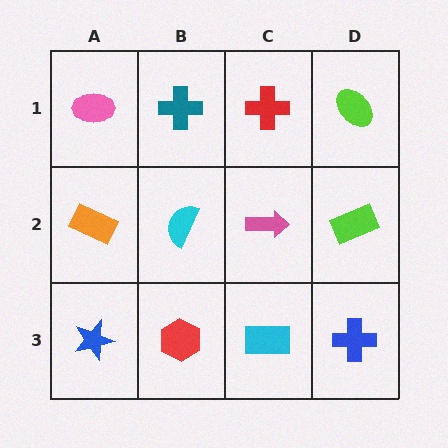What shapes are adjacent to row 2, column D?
A lime ellipse (row 1, column D), a blue cross (row 3, column D), a pink arrow (row 2, column C).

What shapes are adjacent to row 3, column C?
A pink arrow (row 2, column C), a red hexagon (row 3, column B), a blue cross (row 3, column D).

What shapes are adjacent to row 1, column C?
A pink arrow (row 2, column C), a teal cross (row 1, column B), a lime ellipse (row 1, column D).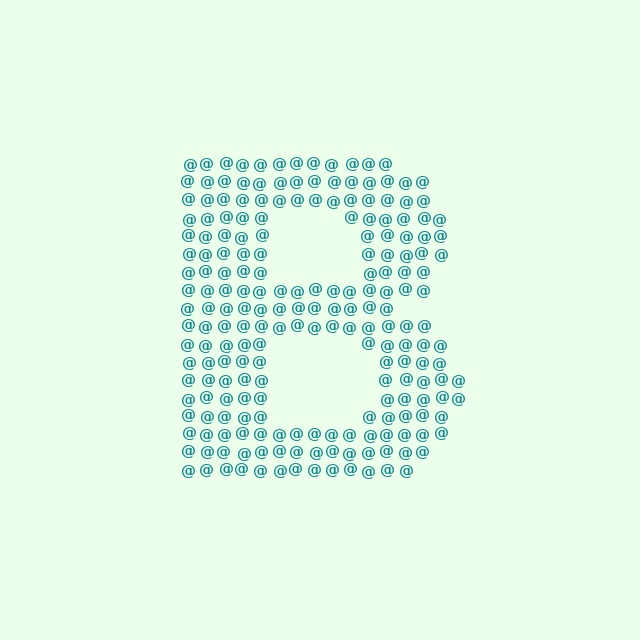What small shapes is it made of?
It is made of small at signs.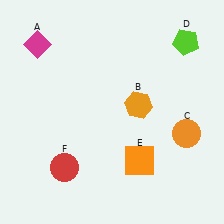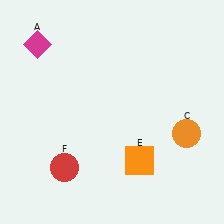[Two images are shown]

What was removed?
The lime pentagon (D), the orange hexagon (B) were removed in Image 2.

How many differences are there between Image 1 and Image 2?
There are 2 differences between the two images.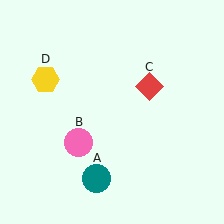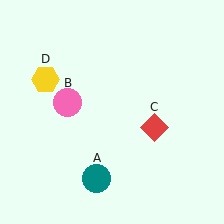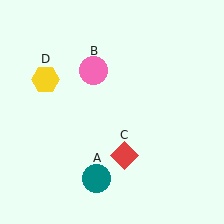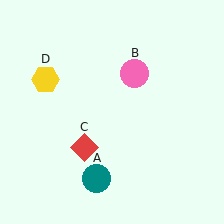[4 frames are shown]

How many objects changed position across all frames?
2 objects changed position: pink circle (object B), red diamond (object C).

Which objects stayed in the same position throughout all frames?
Teal circle (object A) and yellow hexagon (object D) remained stationary.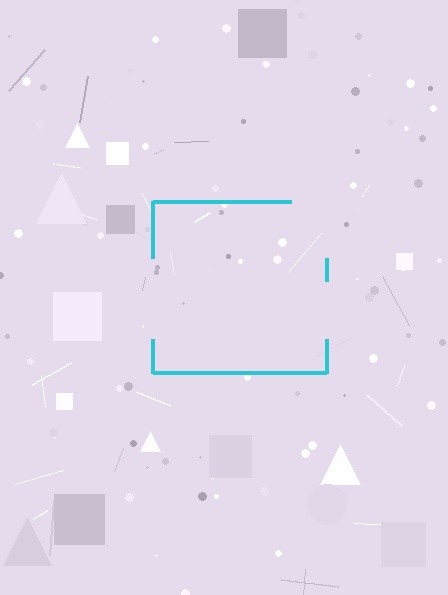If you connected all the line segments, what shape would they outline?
They would outline a square.